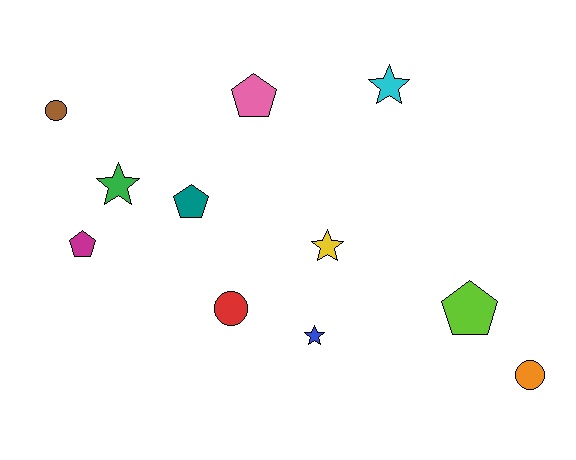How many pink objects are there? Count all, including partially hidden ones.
There is 1 pink object.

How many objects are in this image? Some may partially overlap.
There are 11 objects.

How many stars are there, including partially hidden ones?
There are 4 stars.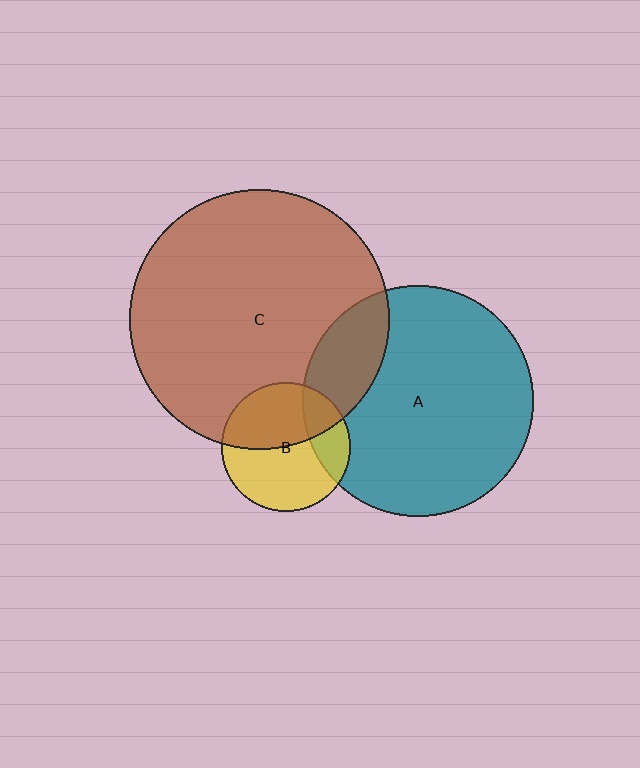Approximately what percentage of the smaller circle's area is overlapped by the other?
Approximately 20%.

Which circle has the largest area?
Circle C (brown).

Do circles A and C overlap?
Yes.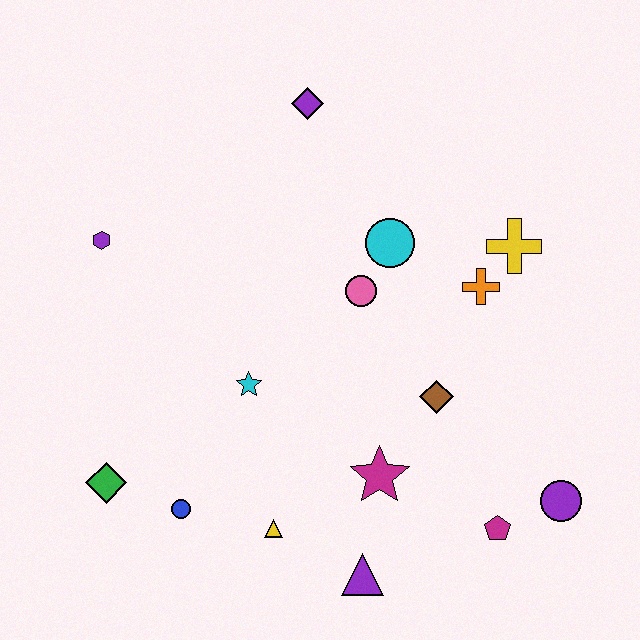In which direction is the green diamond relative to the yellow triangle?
The green diamond is to the left of the yellow triangle.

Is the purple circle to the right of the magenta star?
Yes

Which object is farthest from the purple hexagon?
The purple circle is farthest from the purple hexagon.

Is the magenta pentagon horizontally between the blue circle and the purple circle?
Yes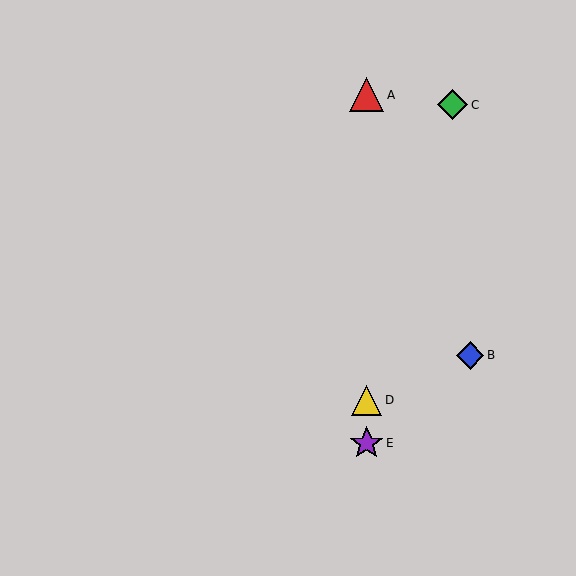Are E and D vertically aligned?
Yes, both are at x≈367.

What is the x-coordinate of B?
Object B is at x≈470.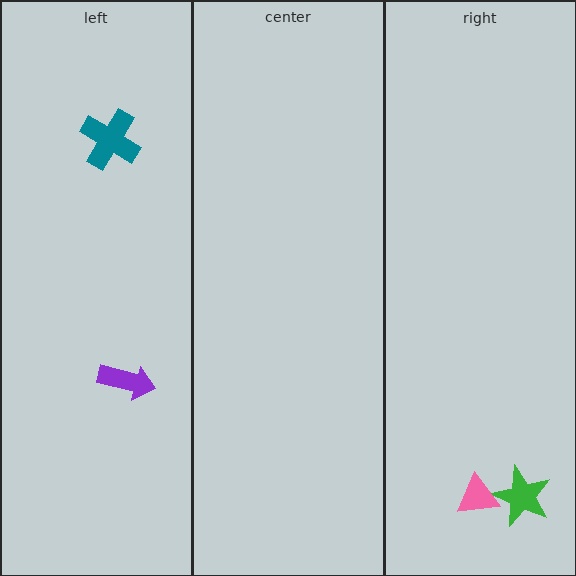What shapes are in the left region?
The teal cross, the purple arrow.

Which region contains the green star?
The right region.